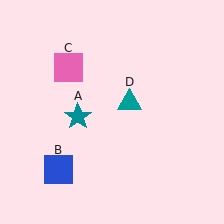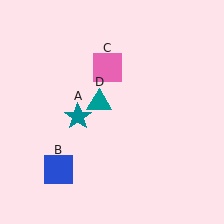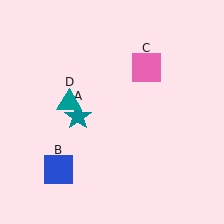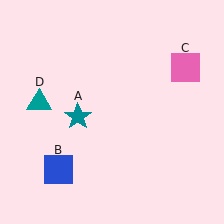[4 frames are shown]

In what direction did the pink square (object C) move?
The pink square (object C) moved right.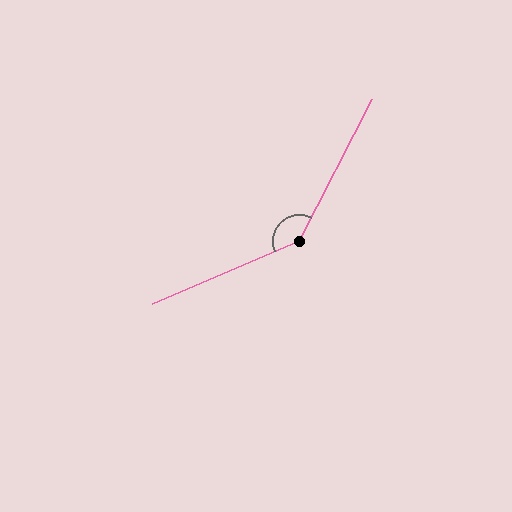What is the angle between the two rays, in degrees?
Approximately 140 degrees.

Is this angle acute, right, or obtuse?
It is obtuse.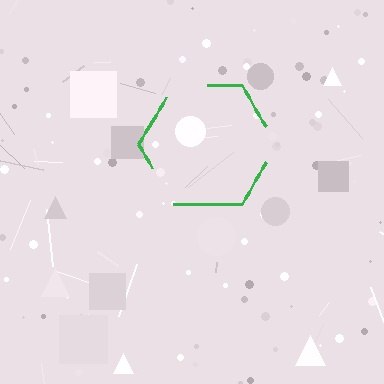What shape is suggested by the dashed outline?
The dashed outline suggests a hexagon.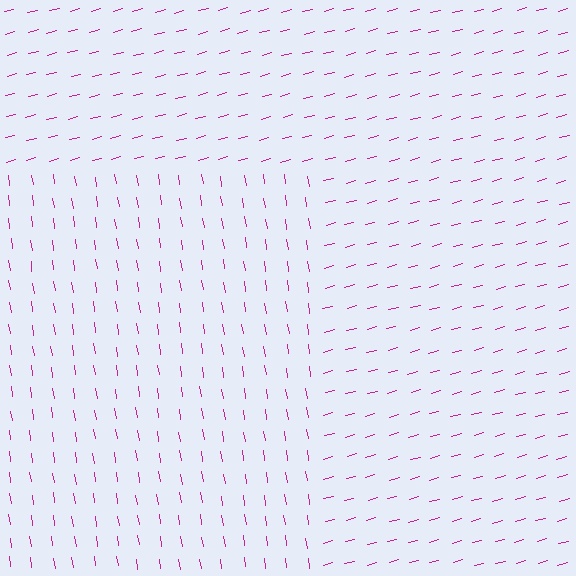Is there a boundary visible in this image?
Yes, there is a texture boundary formed by a change in line orientation.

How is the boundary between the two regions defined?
The boundary is defined purely by a change in line orientation (approximately 83 degrees difference). All lines are the same color and thickness.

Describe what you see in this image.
The image is filled with small magenta line segments. A rectangle region in the image has lines oriented differently from the surrounding lines, creating a visible texture boundary.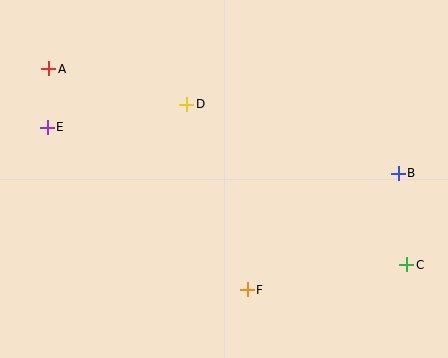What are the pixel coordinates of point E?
Point E is at (47, 127).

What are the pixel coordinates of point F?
Point F is at (247, 290).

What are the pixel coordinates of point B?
Point B is at (398, 173).